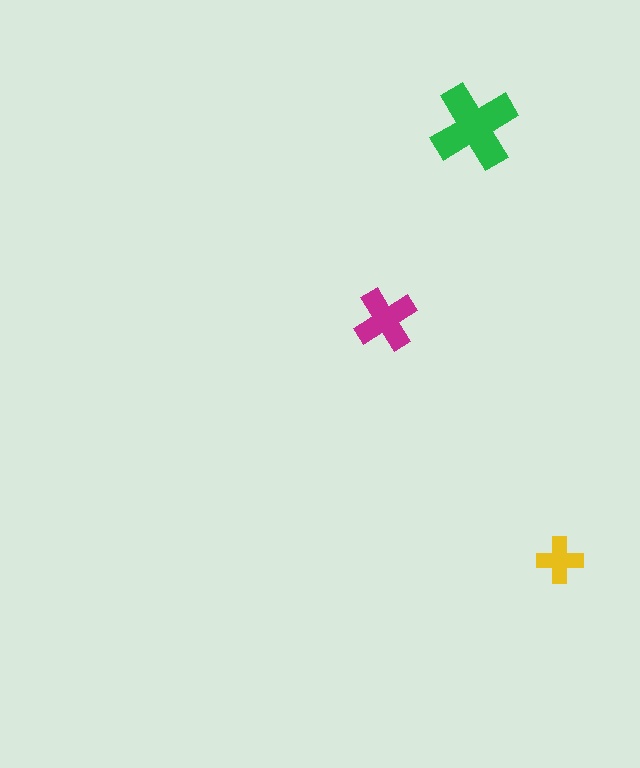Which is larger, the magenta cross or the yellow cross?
The magenta one.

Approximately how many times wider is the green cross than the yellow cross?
About 2 times wider.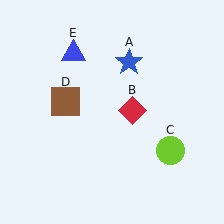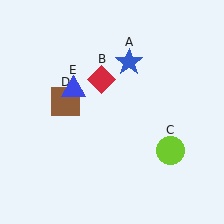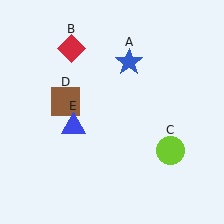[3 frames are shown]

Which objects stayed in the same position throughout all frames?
Blue star (object A) and lime circle (object C) and brown square (object D) remained stationary.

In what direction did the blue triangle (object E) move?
The blue triangle (object E) moved down.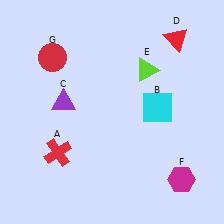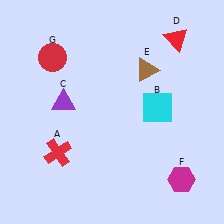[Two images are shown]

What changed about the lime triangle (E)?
In Image 1, E is lime. In Image 2, it changed to brown.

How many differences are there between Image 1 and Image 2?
There is 1 difference between the two images.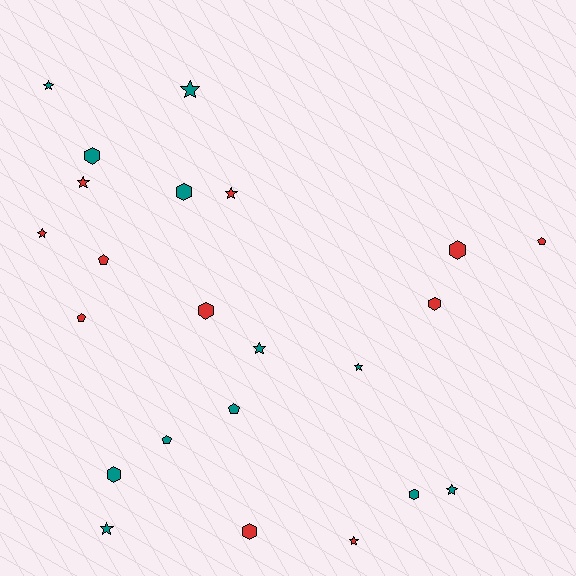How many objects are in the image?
There are 23 objects.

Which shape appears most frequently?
Star, with 10 objects.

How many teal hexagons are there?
There are 4 teal hexagons.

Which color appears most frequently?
Teal, with 12 objects.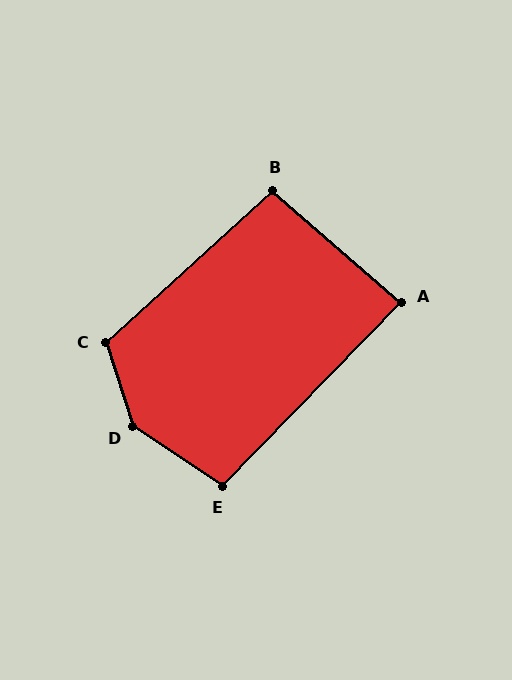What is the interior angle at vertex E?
Approximately 100 degrees (obtuse).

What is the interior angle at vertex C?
Approximately 114 degrees (obtuse).